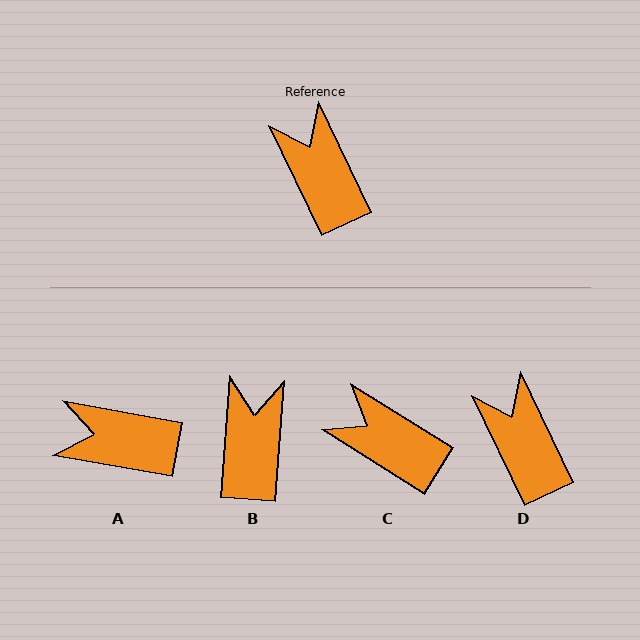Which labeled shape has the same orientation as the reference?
D.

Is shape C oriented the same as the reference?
No, it is off by about 32 degrees.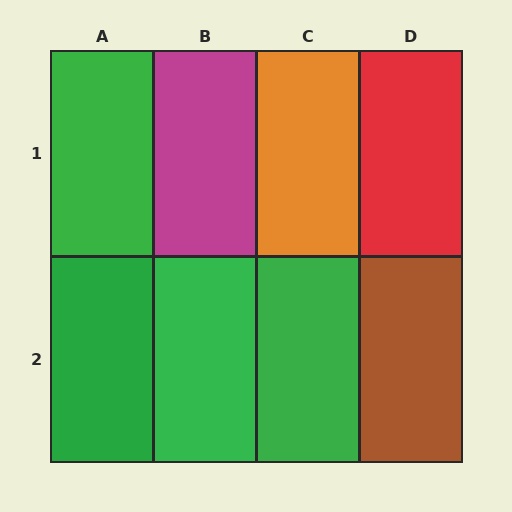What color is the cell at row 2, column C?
Green.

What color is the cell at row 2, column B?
Green.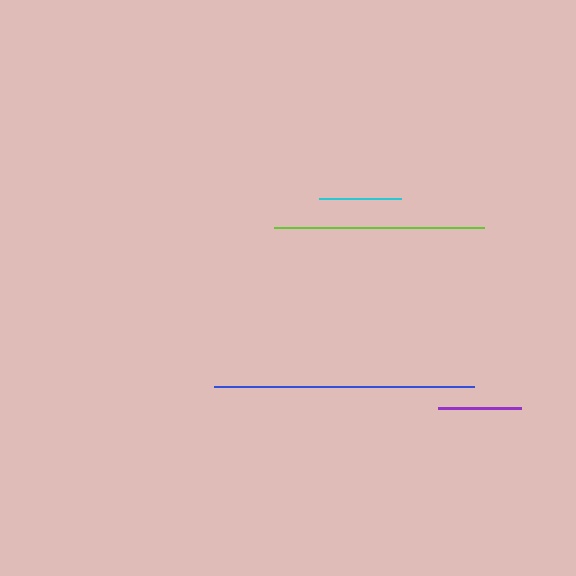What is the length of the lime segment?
The lime segment is approximately 210 pixels long.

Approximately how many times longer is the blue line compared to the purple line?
The blue line is approximately 3.1 times the length of the purple line.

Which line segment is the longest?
The blue line is the longest at approximately 260 pixels.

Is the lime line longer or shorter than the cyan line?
The lime line is longer than the cyan line.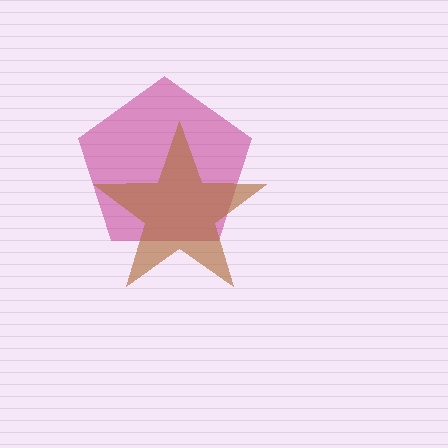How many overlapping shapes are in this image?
There are 2 overlapping shapes in the image.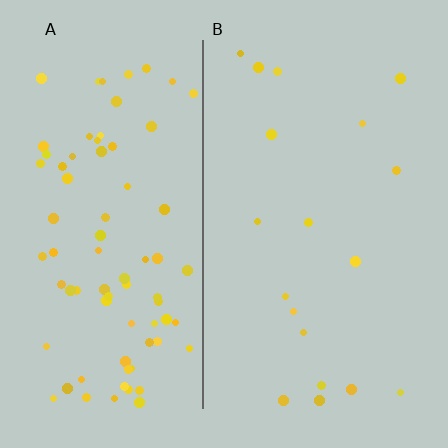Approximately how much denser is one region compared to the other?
Approximately 4.3× — region A over region B.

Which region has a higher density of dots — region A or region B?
A (the left).